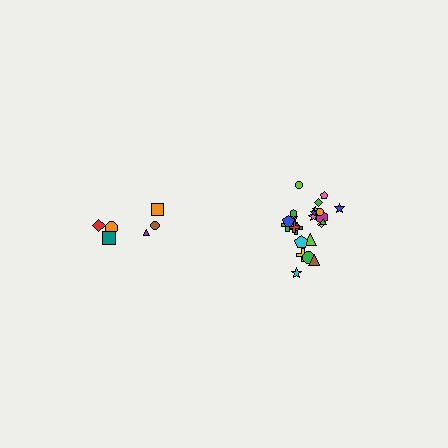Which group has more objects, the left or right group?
The right group.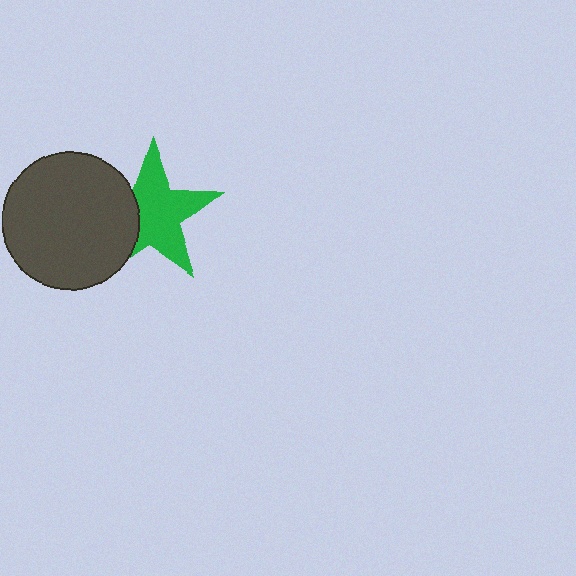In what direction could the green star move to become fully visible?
The green star could move right. That would shift it out from behind the dark gray circle entirely.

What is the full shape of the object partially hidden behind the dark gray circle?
The partially hidden object is a green star.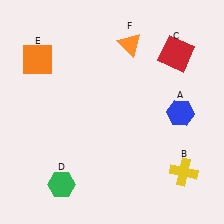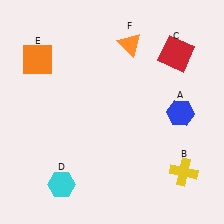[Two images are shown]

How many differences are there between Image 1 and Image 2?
There is 1 difference between the two images.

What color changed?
The hexagon (D) changed from green in Image 1 to cyan in Image 2.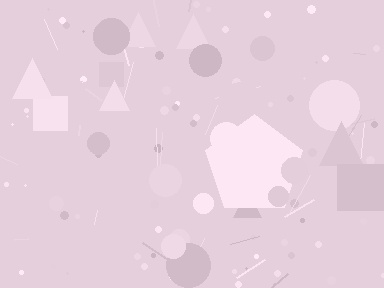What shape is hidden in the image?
A pentagon is hidden in the image.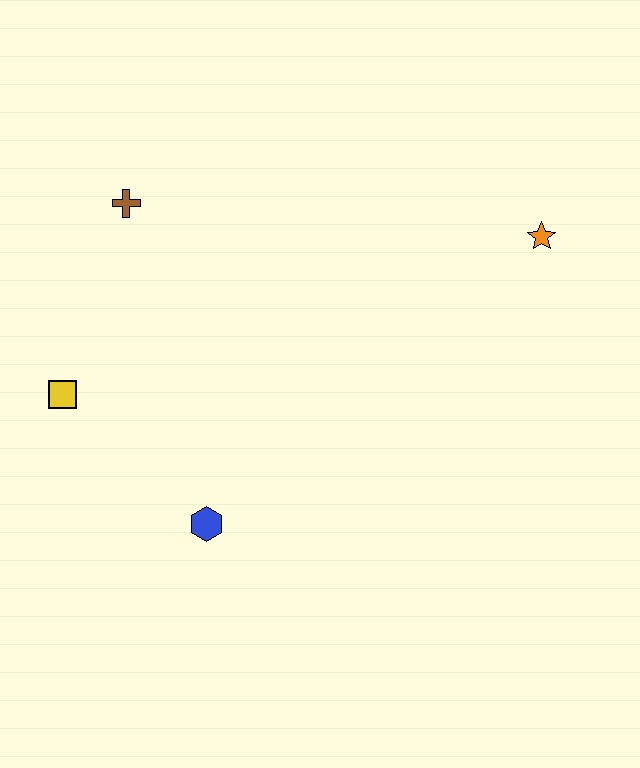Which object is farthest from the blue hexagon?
The orange star is farthest from the blue hexagon.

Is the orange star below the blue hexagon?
No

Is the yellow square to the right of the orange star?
No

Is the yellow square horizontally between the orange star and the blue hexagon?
No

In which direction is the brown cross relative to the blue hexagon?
The brown cross is above the blue hexagon.